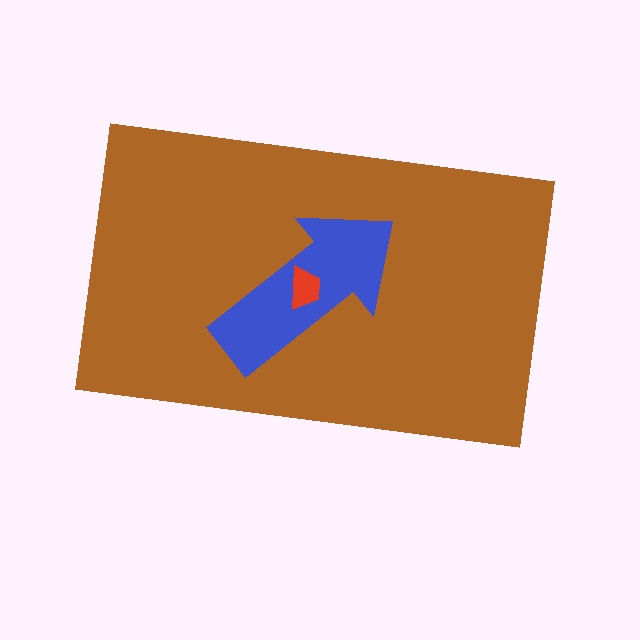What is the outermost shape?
The brown rectangle.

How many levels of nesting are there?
3.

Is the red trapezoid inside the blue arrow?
Yes.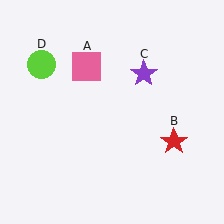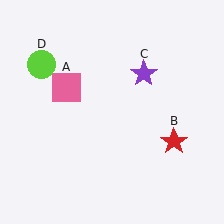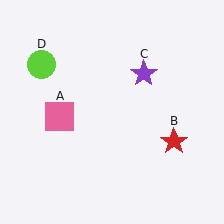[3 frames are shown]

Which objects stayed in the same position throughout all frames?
Red star (object B) and purple star (object C) and lime circle (object D) remained stationary.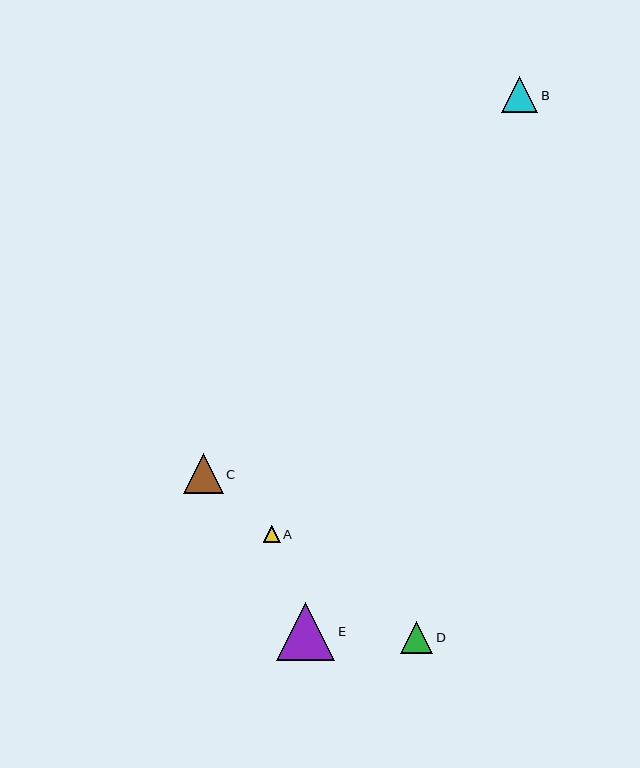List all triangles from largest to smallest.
From largest to smallest: E, C, B, D, A.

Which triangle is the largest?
Triangle E is the largest with a size of approximately 58 pixels.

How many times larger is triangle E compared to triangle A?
Triangle E is approximately 3.5 times the size of triangle A.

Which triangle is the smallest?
Triangle A is the smallest with a size of approximately 17 pixels.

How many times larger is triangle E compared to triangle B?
Triangle E is approximately 1.6 times the size of triangle B.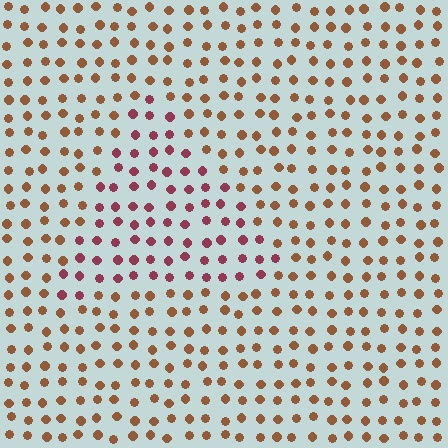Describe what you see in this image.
The image is filled with small brown elements in a uniform arrangement. A triangle-shaped region is visible where the elements are tinted to a slightly different hue, forming a subtle color boundary.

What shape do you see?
I see a triangle.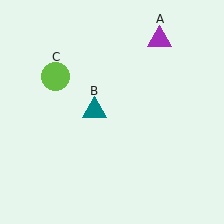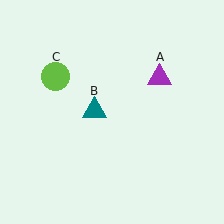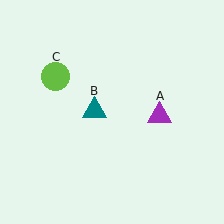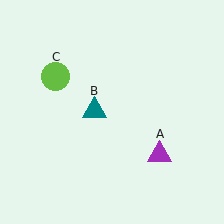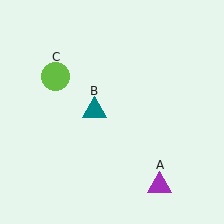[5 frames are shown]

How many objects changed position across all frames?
1 object changed position: purple triangle (object A).